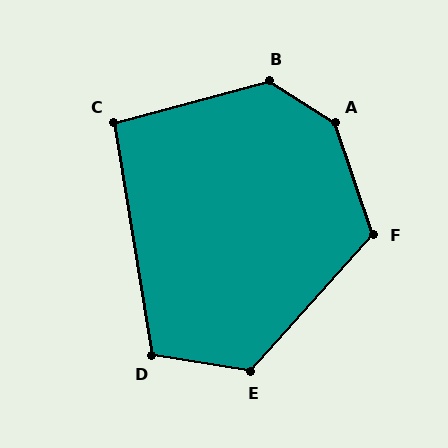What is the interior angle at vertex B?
Approximately 132 degrees (obtuse).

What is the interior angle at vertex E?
Approximately 123 degrees (obtuse).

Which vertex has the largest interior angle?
A, at approximately 142 degrees.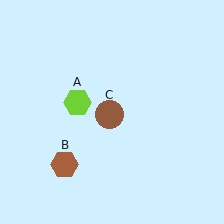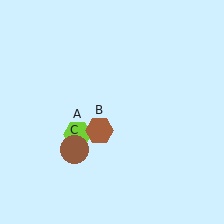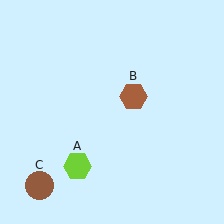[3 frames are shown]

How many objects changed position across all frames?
3 objects changed position: lime hexagon (object A), brown hexagon (object B), brown circle (object C).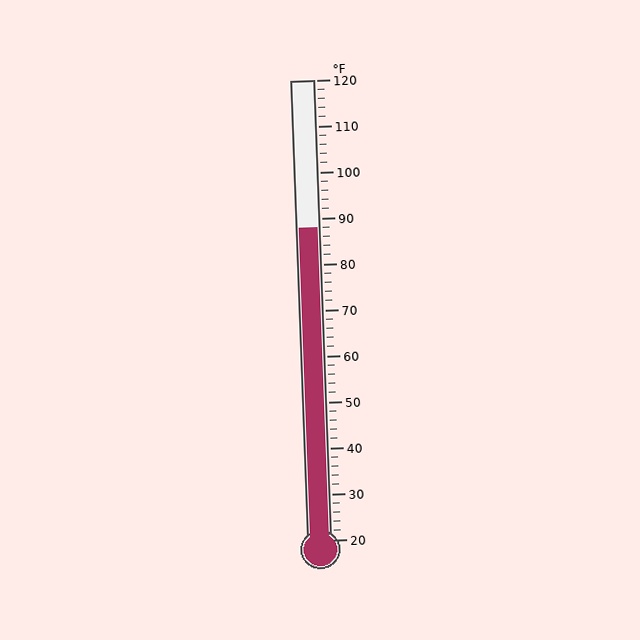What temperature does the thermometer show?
The thermometer shows approximately 88°F.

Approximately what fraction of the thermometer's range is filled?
The thermometer is filled to approximately 70% of its range.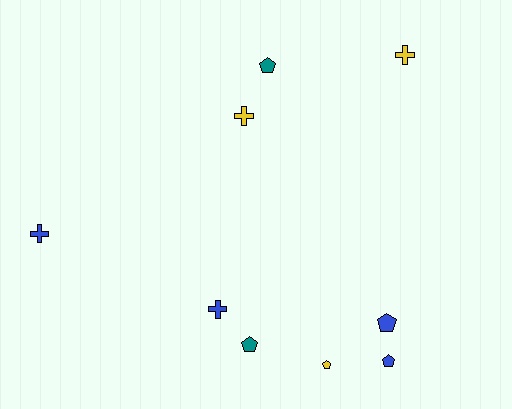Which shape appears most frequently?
Pentagon, with 5 objects.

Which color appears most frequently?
Blue, with 4 objects.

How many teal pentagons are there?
There are 2 teal pentagons.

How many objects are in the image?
There are 9 objects.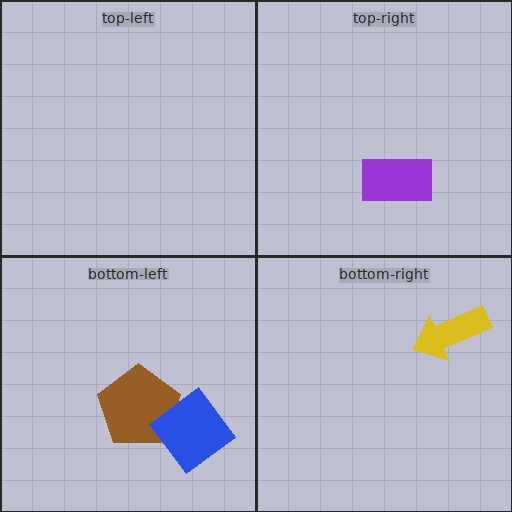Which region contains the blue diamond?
The bottom-left region.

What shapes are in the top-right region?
The purple rectangle.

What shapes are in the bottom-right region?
The yellow arrow.